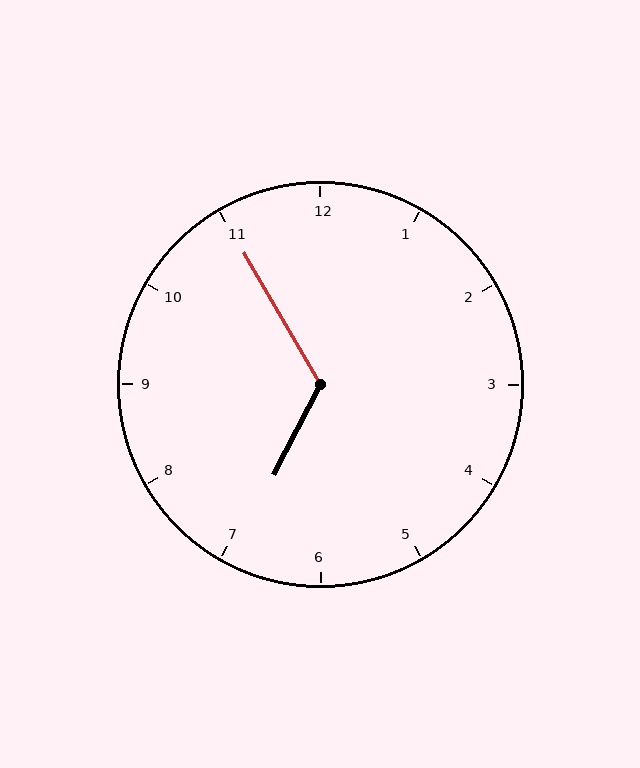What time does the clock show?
6:55.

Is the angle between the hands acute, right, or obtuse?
It is obtuse.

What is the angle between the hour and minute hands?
Approximately 122 degrees.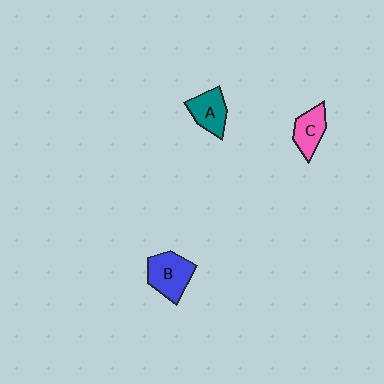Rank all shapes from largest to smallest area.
From largest to smallest: B (blue), A (teal), C (pink).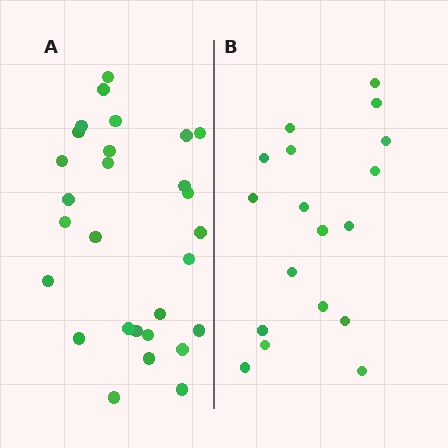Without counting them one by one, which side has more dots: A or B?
Region A (the left region) has more dots.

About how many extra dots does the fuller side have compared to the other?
Region A has roughly 10 or so more dots than region B.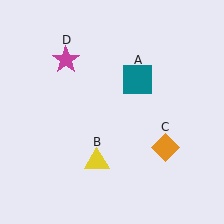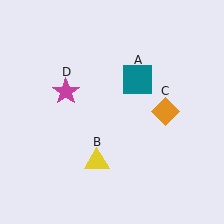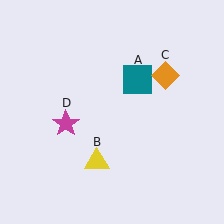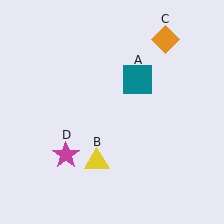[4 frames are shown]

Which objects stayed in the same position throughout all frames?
Teal square (object A) and yellow triangle (object B) remained stationary.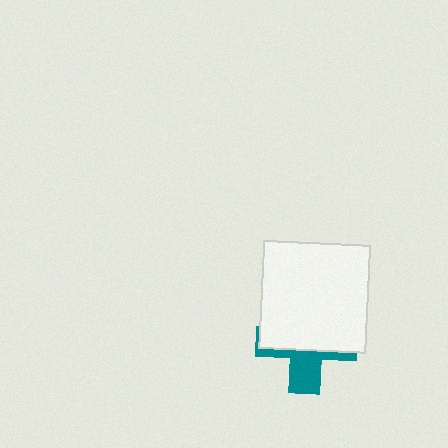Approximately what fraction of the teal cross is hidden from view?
Roughly 65% of the teal cross is hidden behind the white square.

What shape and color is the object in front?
The object in front is a white square.